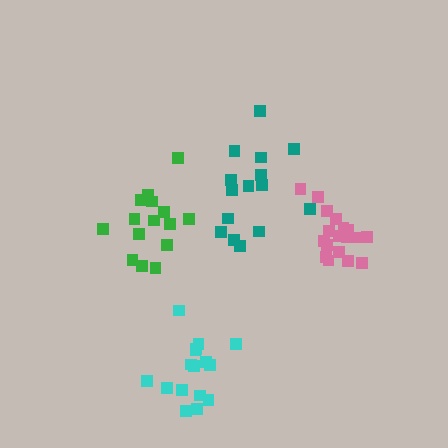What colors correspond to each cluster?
The clusters are colored: pink, green, cyan, teal.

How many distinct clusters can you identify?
There are 4 distinct clusters.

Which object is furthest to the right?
The pink cluster is rightmost.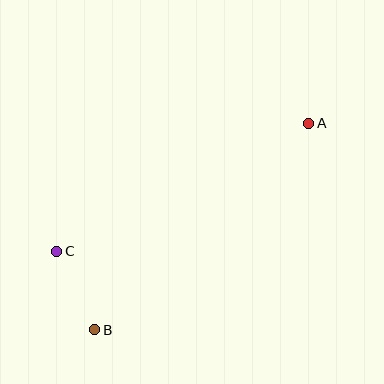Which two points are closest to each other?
Points B and C are closest to each other.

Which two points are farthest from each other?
Points A and B are farthest from each other.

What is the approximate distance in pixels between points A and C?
The distance between A and C is approximately 283 pixels.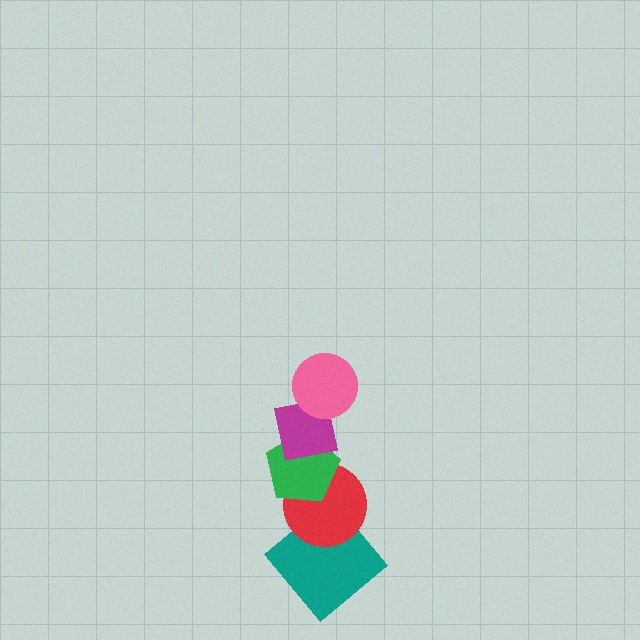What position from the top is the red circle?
The red circle is 4th from the top.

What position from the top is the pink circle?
The pink circle is 1st from the top.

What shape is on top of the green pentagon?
The magenta square is on top of the green pentagon.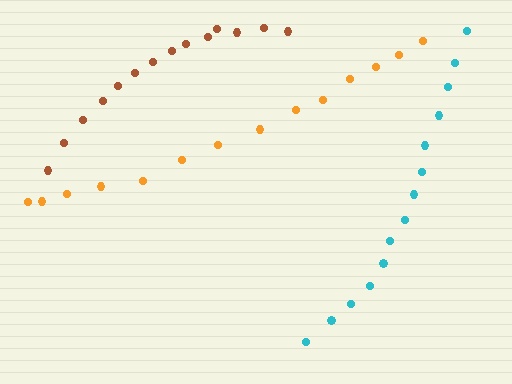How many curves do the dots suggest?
There are 3 distinct paths.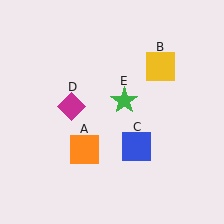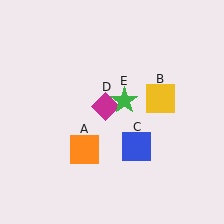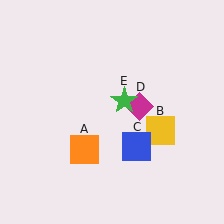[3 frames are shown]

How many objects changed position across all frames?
2 objects changed position: yellow square (object B), magenta diamond (object D).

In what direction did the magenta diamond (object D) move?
The magenta diamond (object D) moved right.